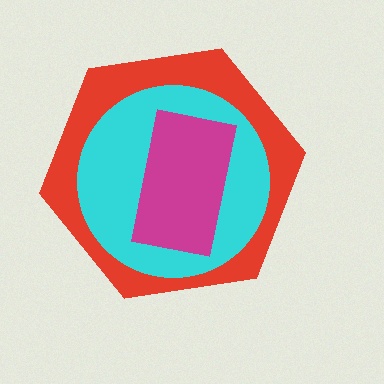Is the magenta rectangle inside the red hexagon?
Yes.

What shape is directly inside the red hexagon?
The cyan circle.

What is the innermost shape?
The magenta rectangle.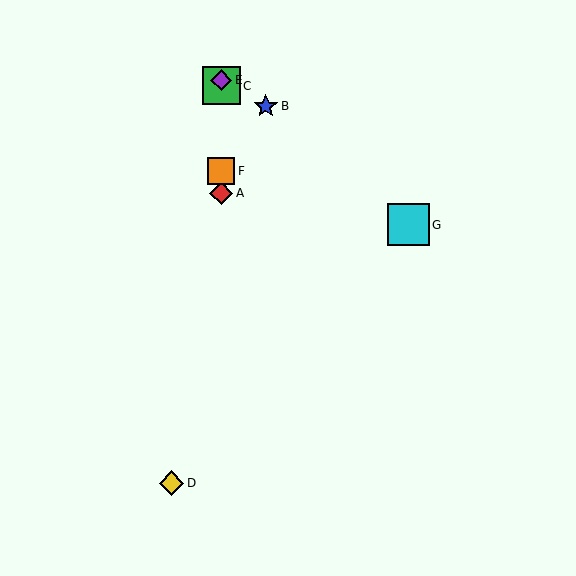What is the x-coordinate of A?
Object A is at x≈221.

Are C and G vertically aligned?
No, C is at x≈221 and G is at x≈408.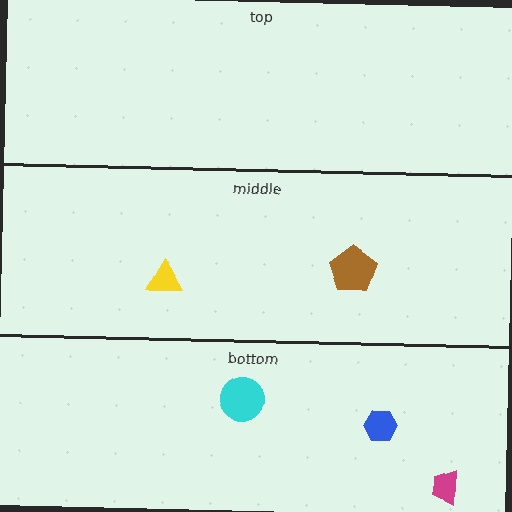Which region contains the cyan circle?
The bottom region.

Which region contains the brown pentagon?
The middle region.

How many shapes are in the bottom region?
3.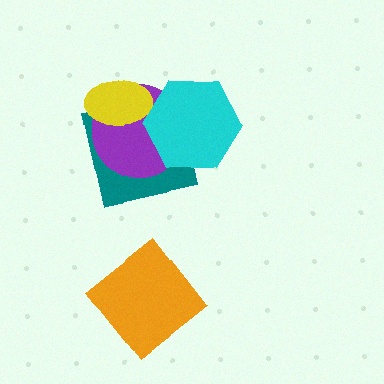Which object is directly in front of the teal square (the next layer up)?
The purple circle is directly in front of the teal square.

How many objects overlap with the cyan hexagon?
2 objects overlap with the cyan hexagon.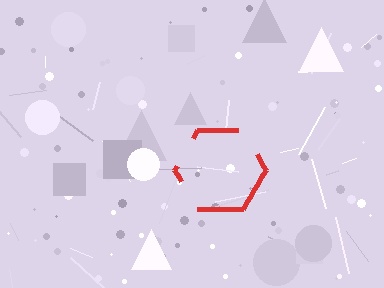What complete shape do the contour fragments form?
The contour fragments form a hexagon.